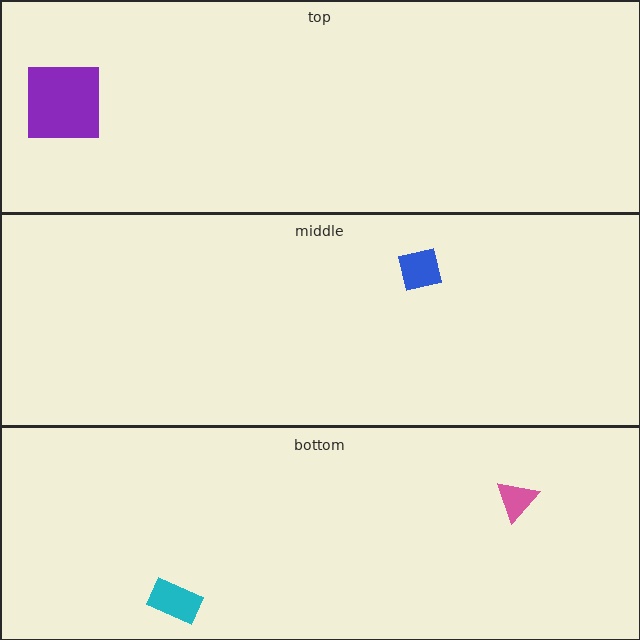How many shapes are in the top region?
1.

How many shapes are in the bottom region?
2.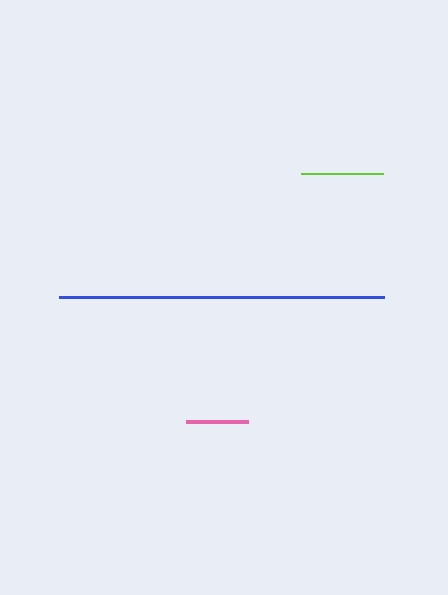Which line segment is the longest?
The blue line is the longest at approximately 325 pixels.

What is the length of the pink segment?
The pink segment is approximately 62 pixels long.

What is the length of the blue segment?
The blue segment is approximately 325 pixels long.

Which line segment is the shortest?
The pink line is the shortest at approximately 62 pixels.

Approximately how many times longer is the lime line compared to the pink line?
The lime line is approximately 1.3 times the length of the pink line.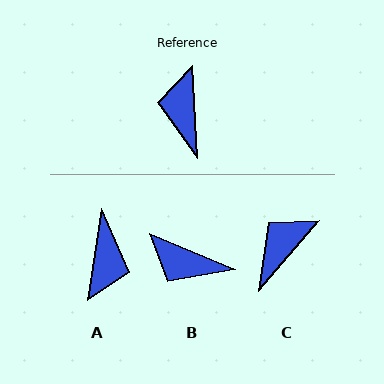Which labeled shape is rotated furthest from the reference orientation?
A, about 168 degrees away.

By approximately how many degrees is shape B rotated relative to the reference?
Approximately 64 degrees counter-clockwise.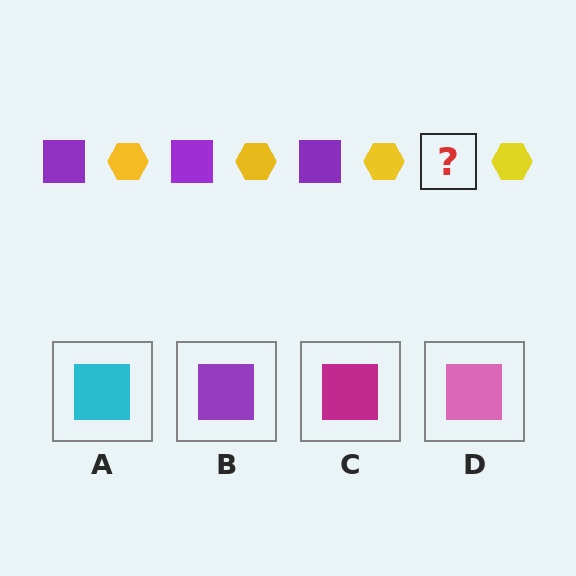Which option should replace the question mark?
Option B.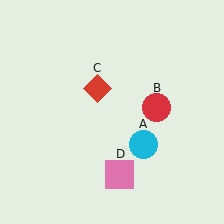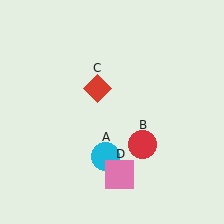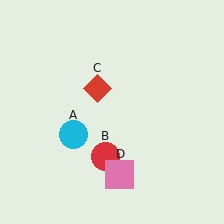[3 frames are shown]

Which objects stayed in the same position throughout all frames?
Red diamond (object C) and pink square (object D) remained stationary.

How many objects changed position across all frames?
2 objects changed position: cyan circle (object A), red circle (object B).